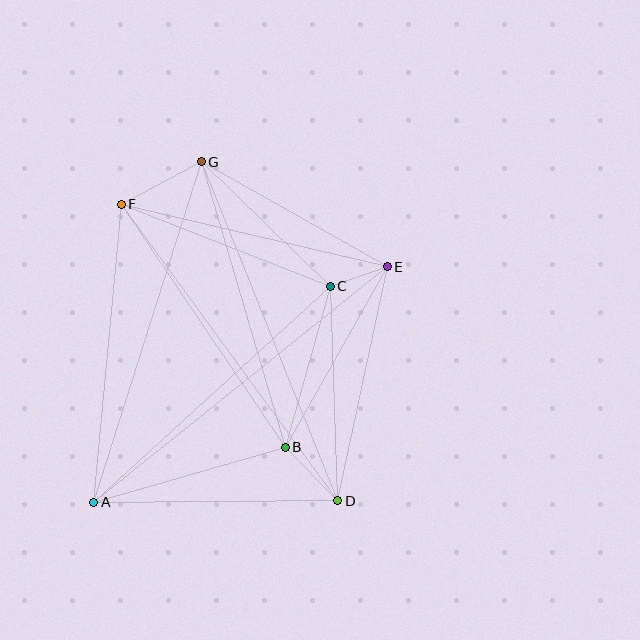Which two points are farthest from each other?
Points A and E are farthest from each other.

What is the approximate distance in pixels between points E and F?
The distance between E and F is approximately 273 pixels.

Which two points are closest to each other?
Points C and E are closest to each other.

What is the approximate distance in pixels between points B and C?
The distance between B and C is approximately 167 pixels.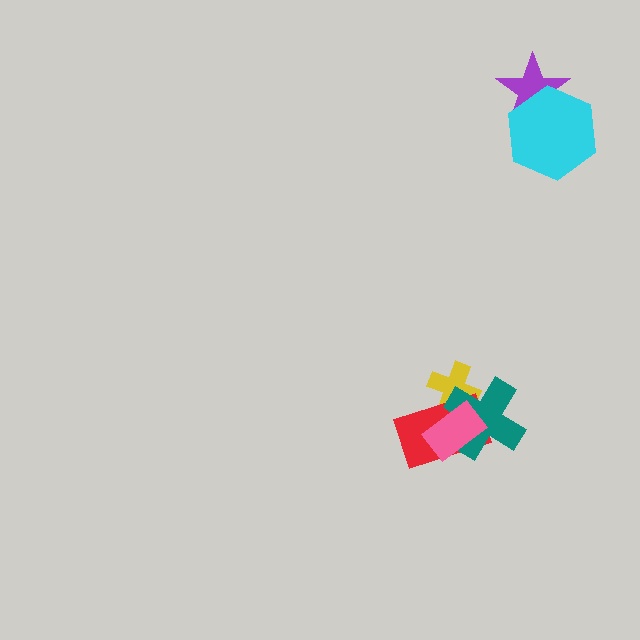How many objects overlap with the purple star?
1 object overlaps with the purple star.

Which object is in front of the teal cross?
The pink rectangle is in front of the teal cross.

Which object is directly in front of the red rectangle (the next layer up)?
The teal cross is directly in front of the red rectangle.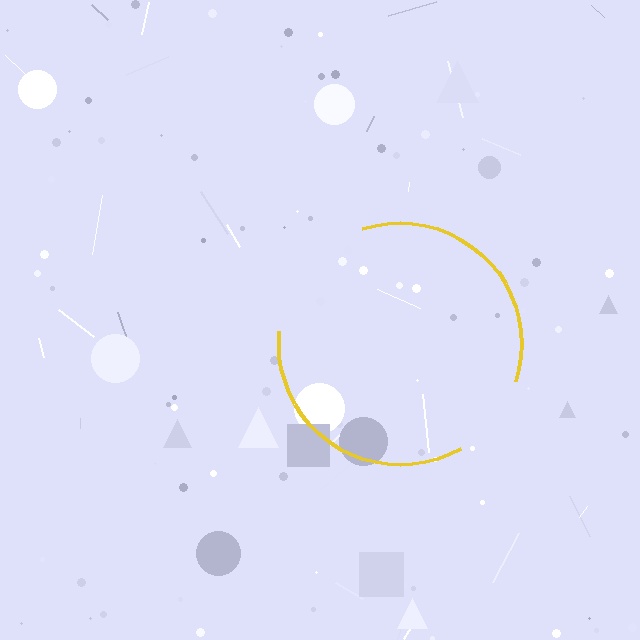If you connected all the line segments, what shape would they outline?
They would outline a circle.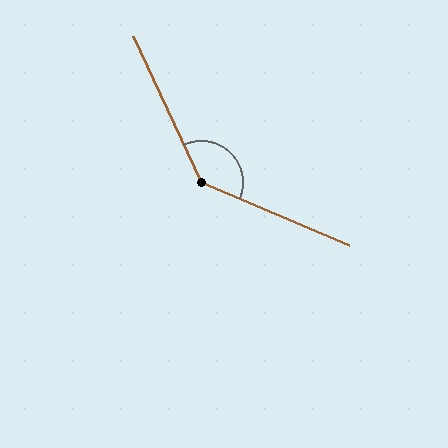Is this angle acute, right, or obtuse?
It is obtuse.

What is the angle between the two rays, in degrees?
Approximately 138 degrees.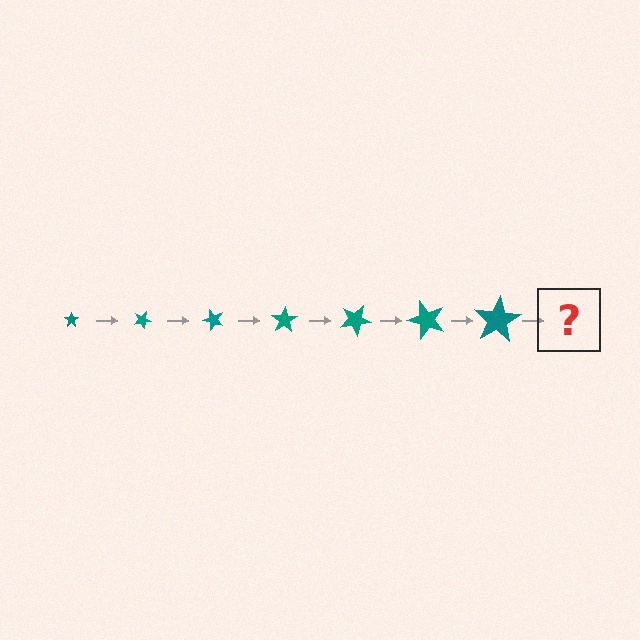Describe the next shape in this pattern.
It should be a star, larger than the previous one and rotated 175 degrees from the start.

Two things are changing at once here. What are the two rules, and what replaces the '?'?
The two rules are that the star grows larger each step and it rotates 25 degrees each step. The '?' should be a star, larger than the previous one and rotated 175 degrees from the start.